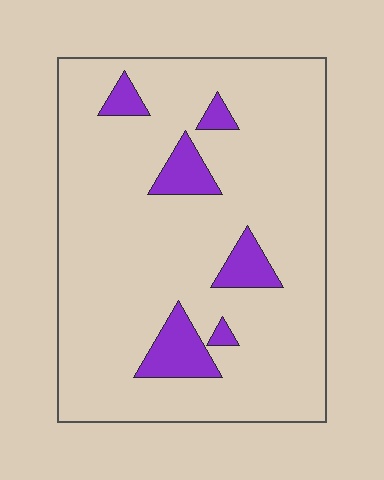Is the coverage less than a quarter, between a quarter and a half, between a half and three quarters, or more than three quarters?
Less than a quarter.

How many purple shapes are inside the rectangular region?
6.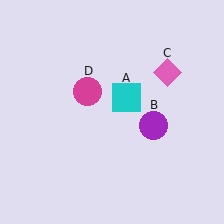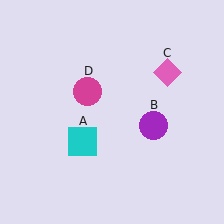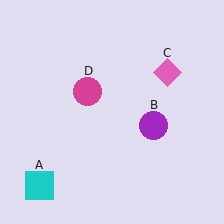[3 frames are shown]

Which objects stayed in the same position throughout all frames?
Purple circle (object B) and pink diamond (object C) and magenta circle (object D) remained stationary.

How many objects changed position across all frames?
1 object changed position: cyan square (object A).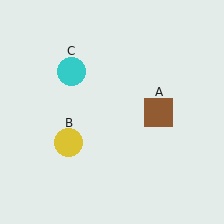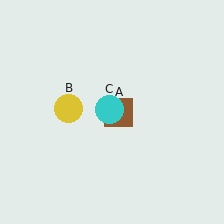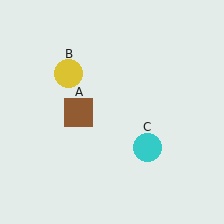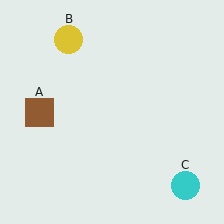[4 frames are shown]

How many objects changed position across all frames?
3 objects changed position: brown square (object A), yellow circle (object B), cyan circle (object C).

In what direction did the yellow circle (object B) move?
The yellow circle (object B) moved up.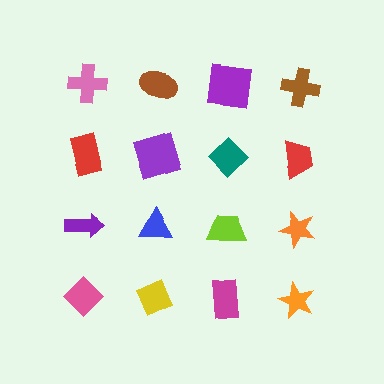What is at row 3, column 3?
A lime trapezoid.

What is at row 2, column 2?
A purple square.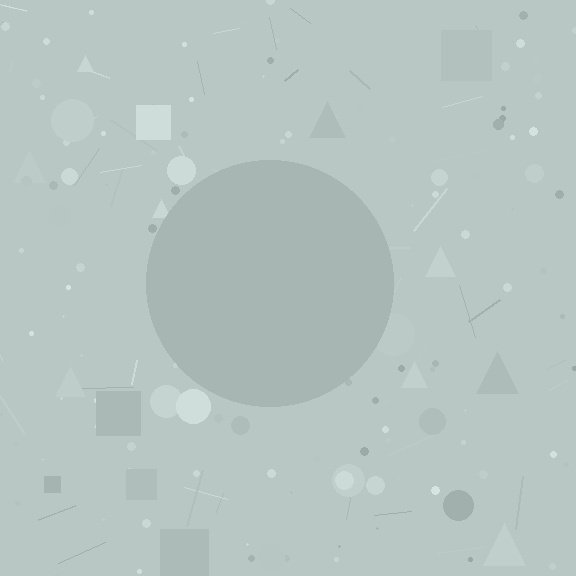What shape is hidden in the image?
A circle is hidden in the image.